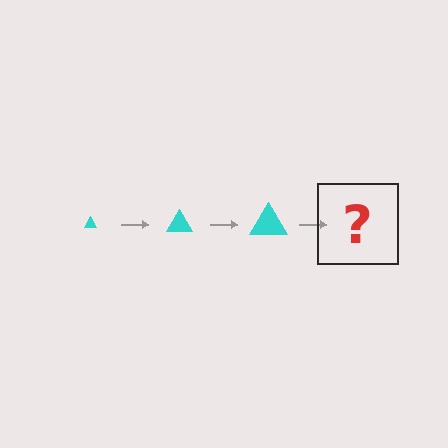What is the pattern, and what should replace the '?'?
The pattern is that the triangle gets progressively larger each step. The '?' should be a cyan triangle, larger than the previous one.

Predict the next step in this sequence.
The next step is a cyan triangle, larger than the previous one.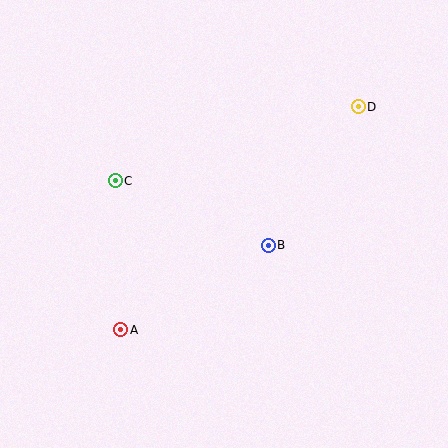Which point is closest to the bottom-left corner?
Point A is closest to the bottom-left corner.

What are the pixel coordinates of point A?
Point A is at (121, 330).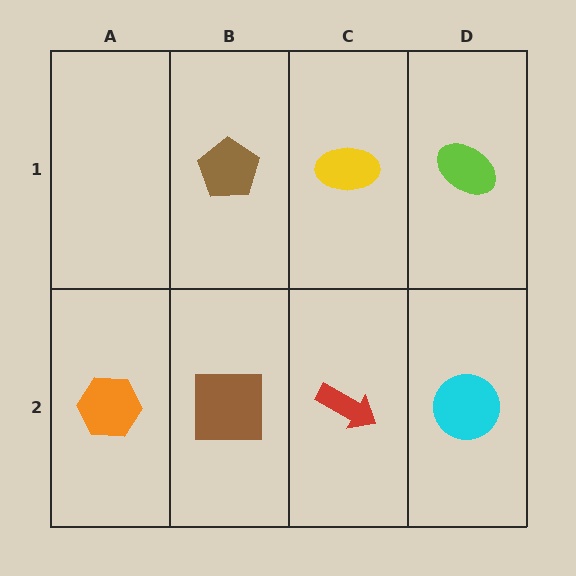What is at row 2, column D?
A cyan circle.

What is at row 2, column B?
A brown square.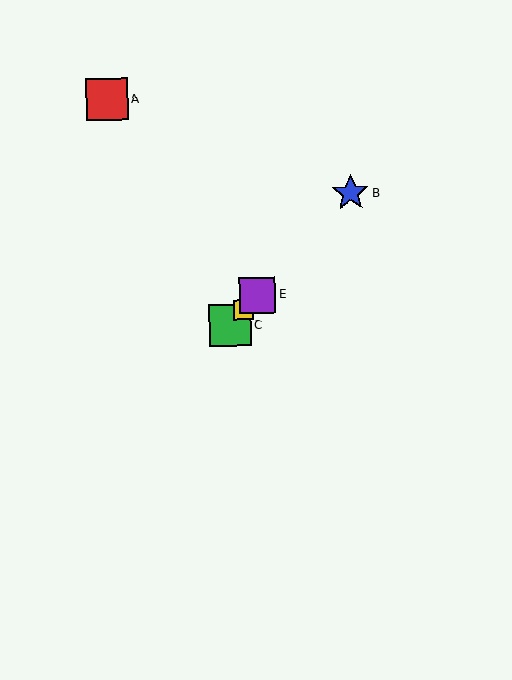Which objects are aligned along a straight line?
Objects B, C, D, E are aligned along a straight line.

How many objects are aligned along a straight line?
4 objects (B, C, D, E) are aligned along a straight line.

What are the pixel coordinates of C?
Object C is at (230, 325).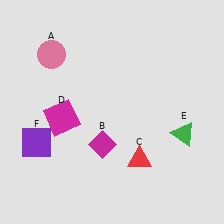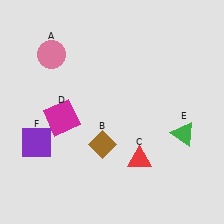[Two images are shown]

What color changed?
The diamond (B) changed from magenta in Image 1 to brown in Image 2.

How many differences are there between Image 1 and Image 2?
There is 1 difference between the two images.